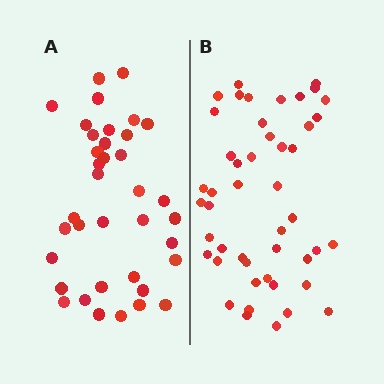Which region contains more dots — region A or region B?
Region B (the right region) has more dots.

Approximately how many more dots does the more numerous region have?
Region B has roughly 10 or so more dots than region A.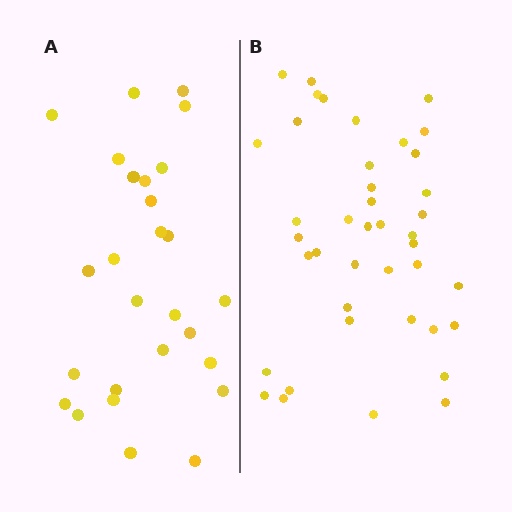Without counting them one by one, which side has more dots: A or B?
Region B (the right region) has more dots.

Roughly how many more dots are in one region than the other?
Region B has approximately 15 more dots than region A.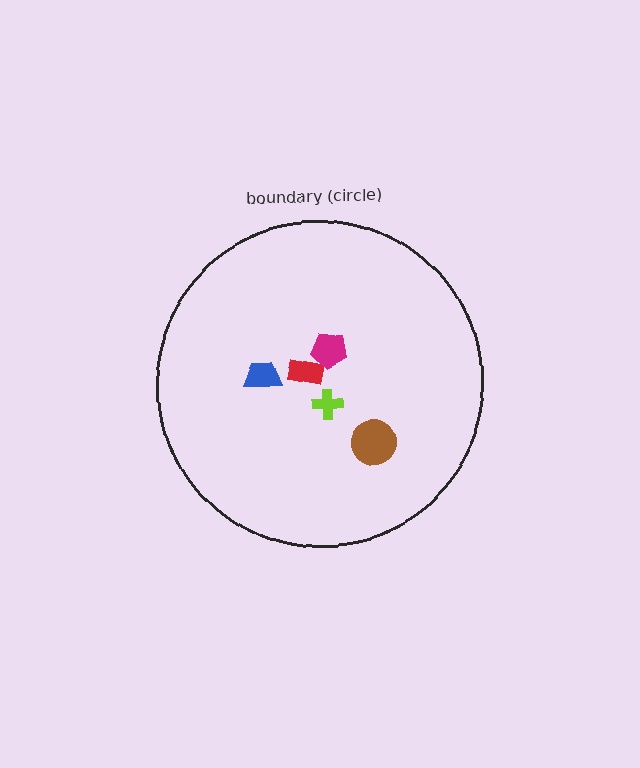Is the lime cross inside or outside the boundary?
Inside.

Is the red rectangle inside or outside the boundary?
Inside.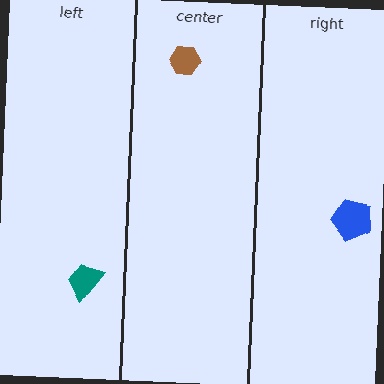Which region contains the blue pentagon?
The right region.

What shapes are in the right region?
The blue pentagon.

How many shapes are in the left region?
1.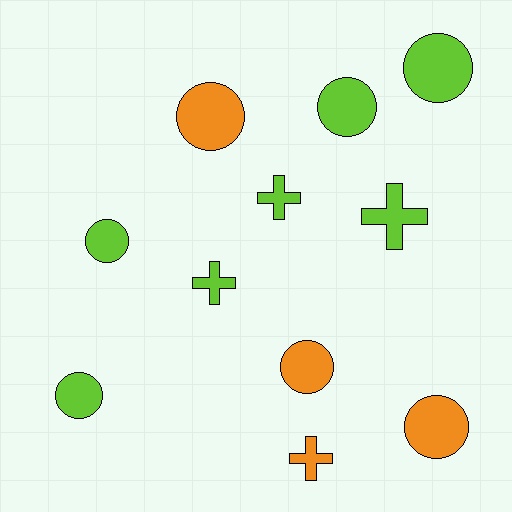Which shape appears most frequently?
Circle, with 7 objects.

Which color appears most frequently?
Lime, with 7 objects.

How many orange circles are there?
There are 3 orange circles.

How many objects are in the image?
There are 11 objects.